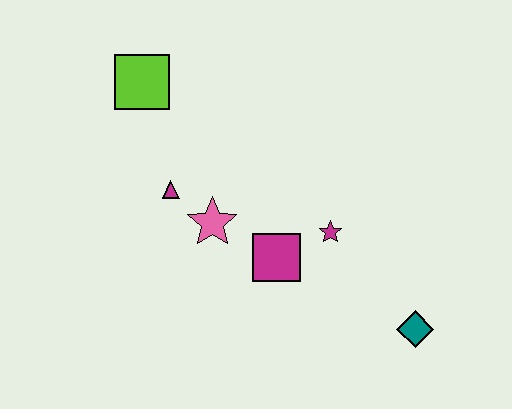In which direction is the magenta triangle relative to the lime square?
The magenta triangle is below the lime square.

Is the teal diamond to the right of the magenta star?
Yes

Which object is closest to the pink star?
The magenta triangle is closest to the pink star.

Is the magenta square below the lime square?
Yes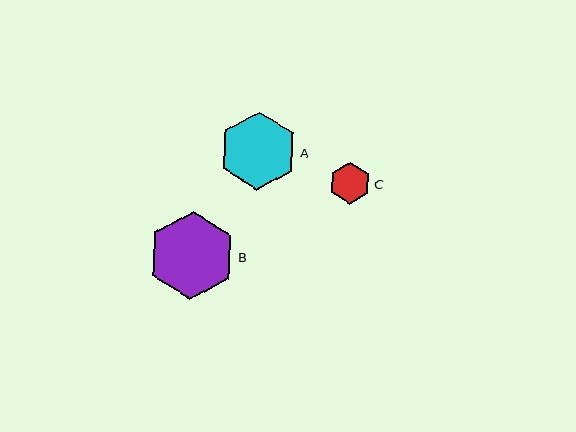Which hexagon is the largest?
Hexagon B is the largest with a size of approximately 88 pixels.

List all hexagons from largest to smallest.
From largest to smallest: B, A, C.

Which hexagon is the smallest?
Hexagon C is the smallest with a size of approximately 42 pixels.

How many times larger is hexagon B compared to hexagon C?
Hexagon B is approximately 2.1 times the size of hexagon C.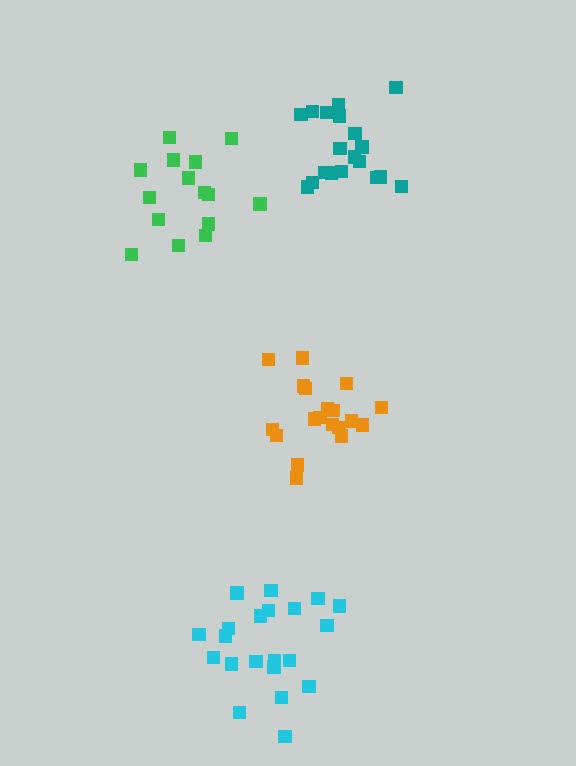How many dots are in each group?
Group 1: 21 dots, Group 2: 19 dots, Group 3: 19 dots, Group 4: 15 dots (74 total).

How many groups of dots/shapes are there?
There are 4 groups.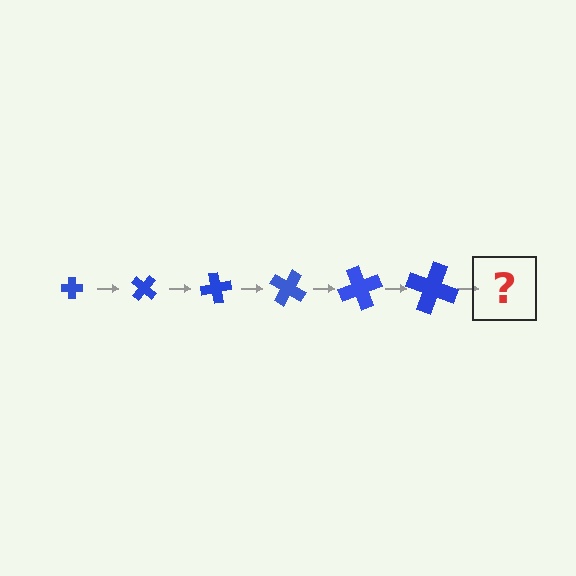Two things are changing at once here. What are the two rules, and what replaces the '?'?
The two rules are that the cross grows larger each step and it rotates 40 degrees each step. The '?' should be a cross, larger than the previous one and rotated 240 degrees from the start.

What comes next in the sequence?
The next element should be a cross, larger than the previous one and rotated 240 degrees from the start.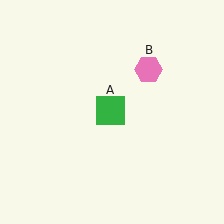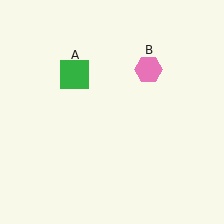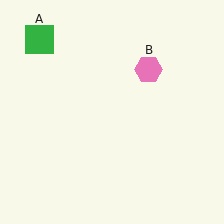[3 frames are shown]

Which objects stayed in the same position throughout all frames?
Pink hexagon (object B) remained stationary.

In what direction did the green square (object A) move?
The green square (object A) moved up and to the left.